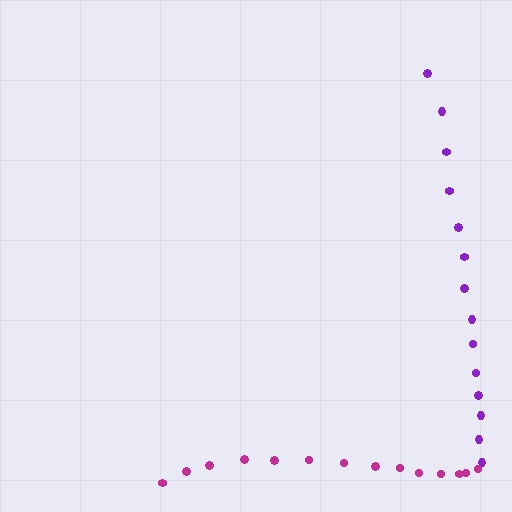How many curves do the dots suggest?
There are 2 distinct paths.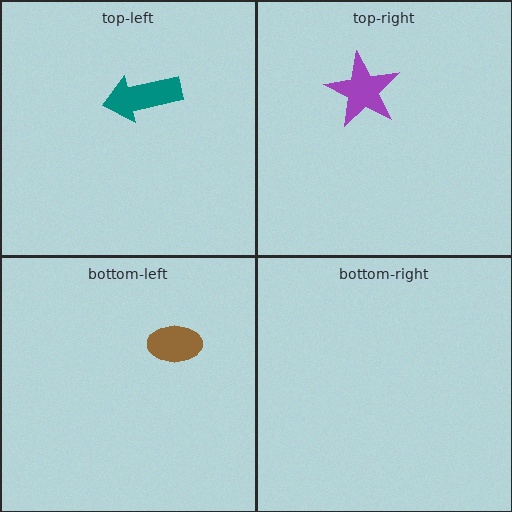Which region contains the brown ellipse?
The bottom-left region.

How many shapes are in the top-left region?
1.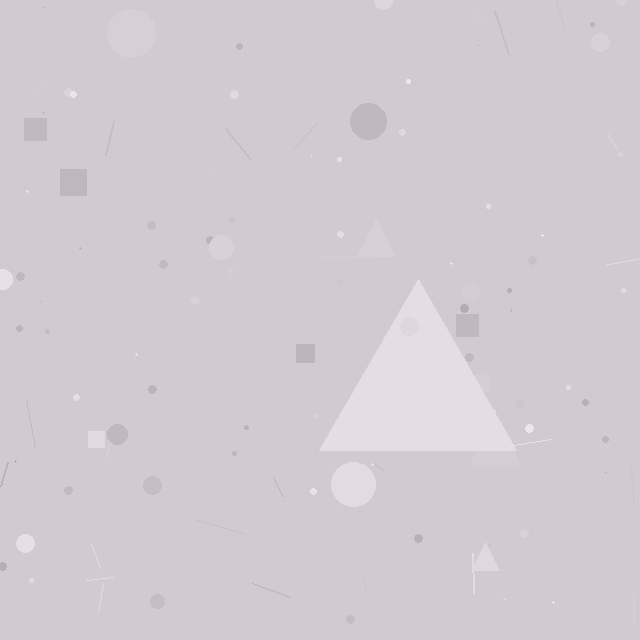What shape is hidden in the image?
A triangle is hidden in the image.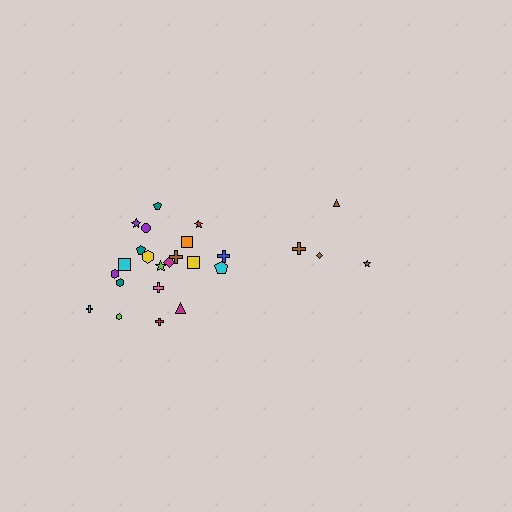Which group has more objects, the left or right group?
The left group.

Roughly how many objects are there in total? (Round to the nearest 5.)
Roughly 25 objects in total.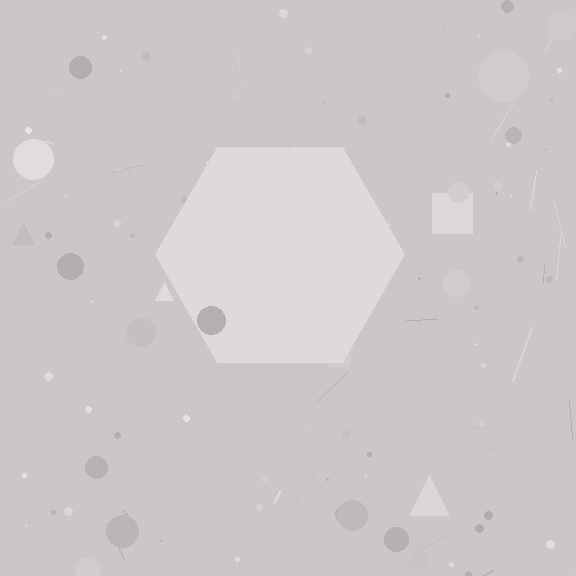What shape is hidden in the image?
A hexagon is hidden in the image.